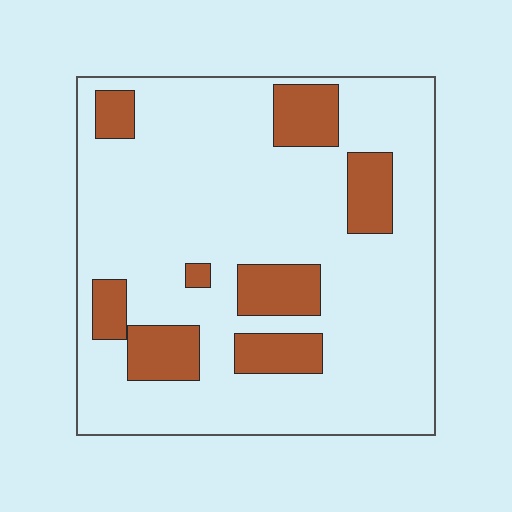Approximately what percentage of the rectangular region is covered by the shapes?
Approximately 20%.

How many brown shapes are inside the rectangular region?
8.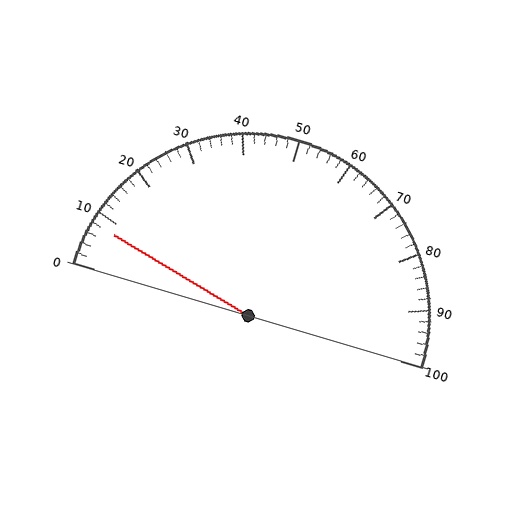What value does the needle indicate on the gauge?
The needle indicates approximately 8.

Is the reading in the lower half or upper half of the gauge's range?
The reading is in the lower half of the range (0 to 100).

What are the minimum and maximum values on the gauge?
The gauge ranges from 0 to 100.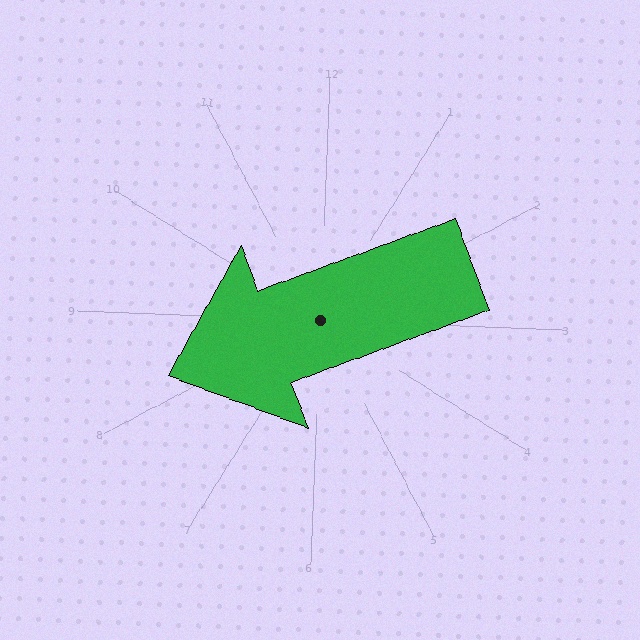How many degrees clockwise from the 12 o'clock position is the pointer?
Approximately 248 degrees.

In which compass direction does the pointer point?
West.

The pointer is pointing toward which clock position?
Roughly 8 o'clock.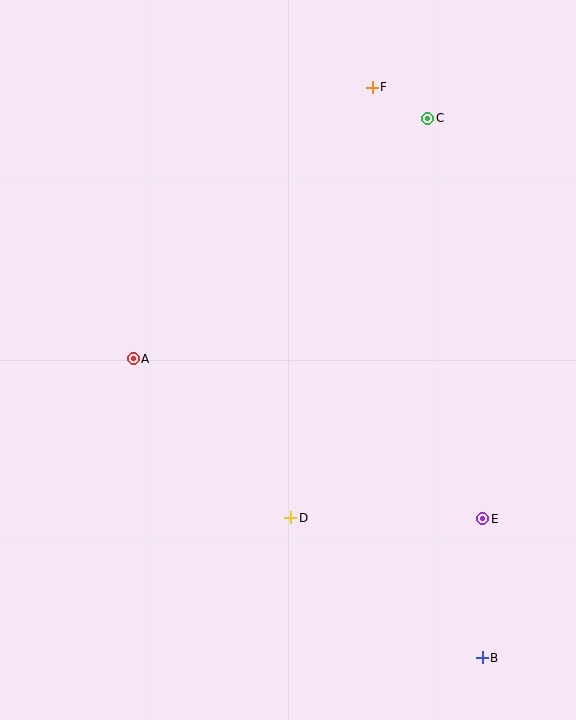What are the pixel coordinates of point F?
Point F is at (372, 87).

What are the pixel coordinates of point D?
Point D is at (291, 518).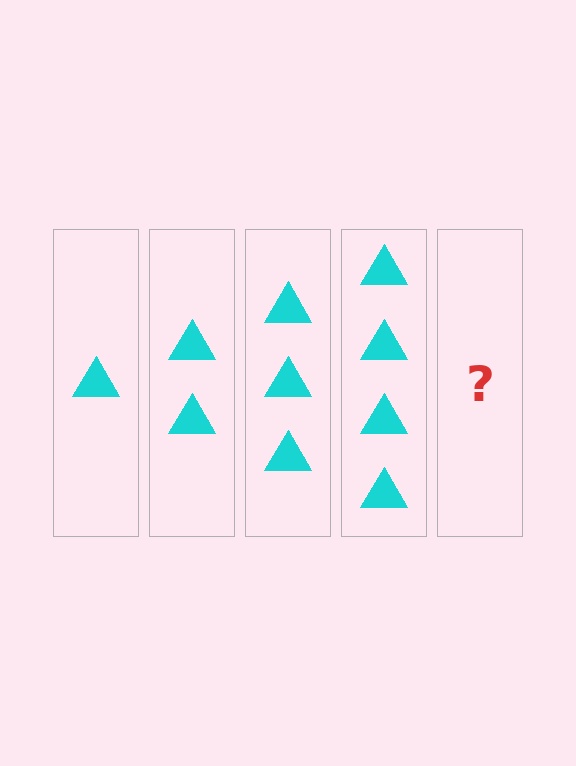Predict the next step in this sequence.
The next step is 5 triangles.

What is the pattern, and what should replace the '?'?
The pattern is that each step adds one more triangle. The '?' should be 5 triangles.